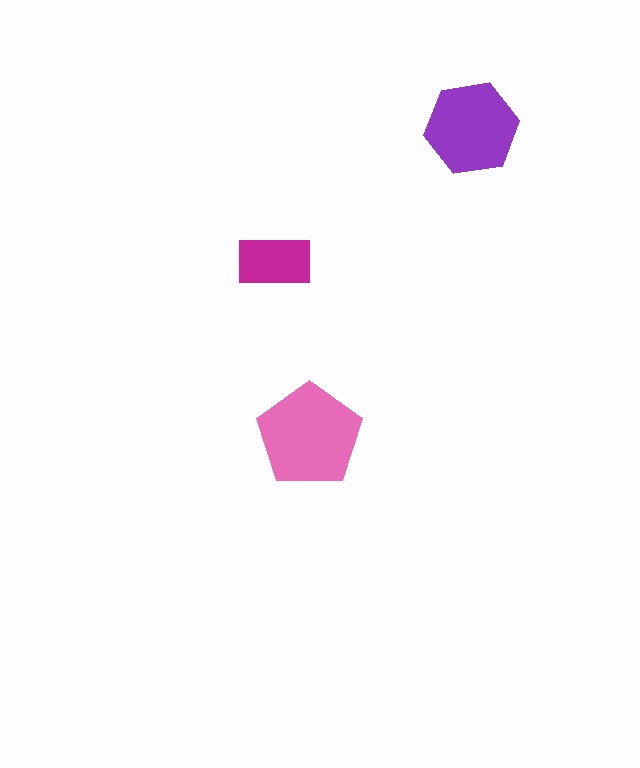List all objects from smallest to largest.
The magenta rectangle, the purple hexagon, the pink pentagon.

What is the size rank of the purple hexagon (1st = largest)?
2nd.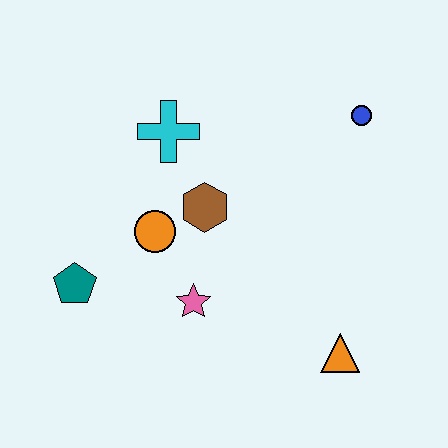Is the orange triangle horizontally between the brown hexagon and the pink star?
No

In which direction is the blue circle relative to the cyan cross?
The blue circle is to the right of the cyan cross.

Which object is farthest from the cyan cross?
The orange triangle is farthest from the cyan cross.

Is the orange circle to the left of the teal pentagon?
No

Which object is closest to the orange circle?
The brown hexagon is closest to the orange circle.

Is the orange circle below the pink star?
No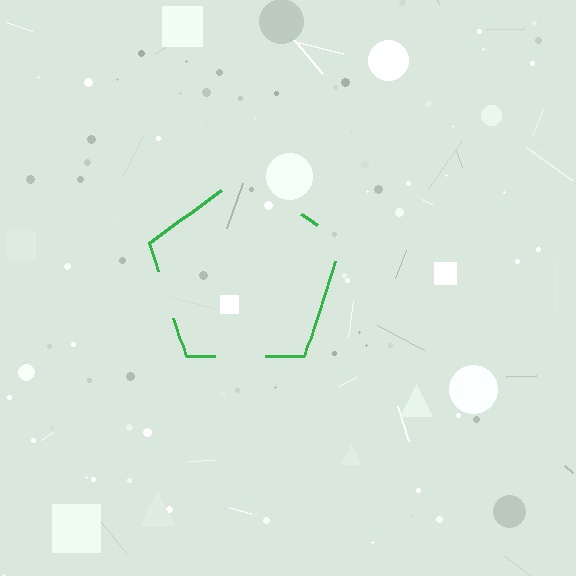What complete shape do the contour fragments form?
The contour fragments form a pentagon.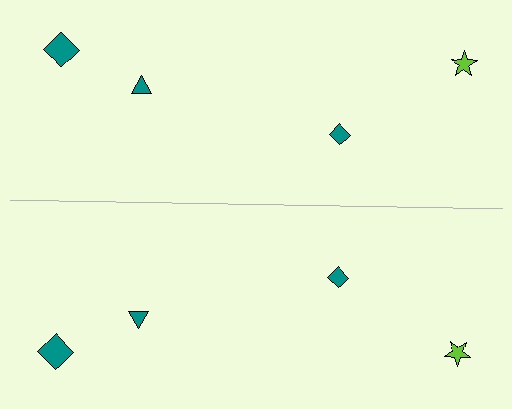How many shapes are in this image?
There are 8 shapes in this image.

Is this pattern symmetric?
Yes, this pattern has bilateral (reflection) symmetry.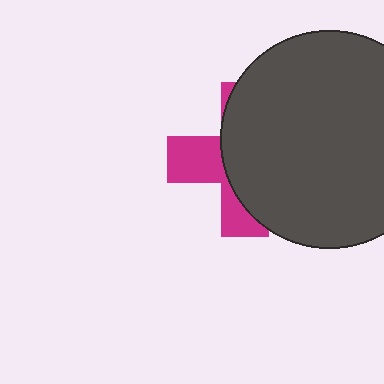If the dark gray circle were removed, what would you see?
You would see the complete magenta cross.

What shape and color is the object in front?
The object in front is a dark gray circle.